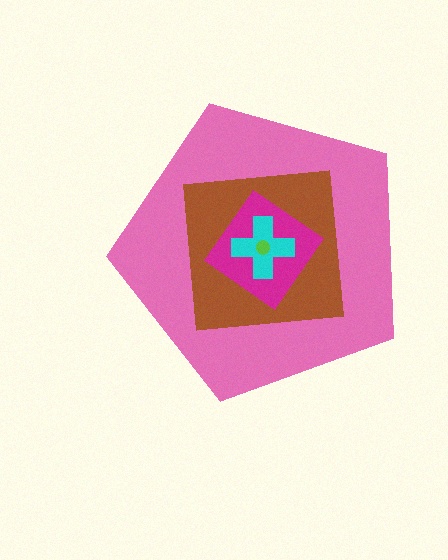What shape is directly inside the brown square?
The magenta diamond.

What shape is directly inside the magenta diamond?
The cyan cross.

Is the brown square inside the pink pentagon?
Yes.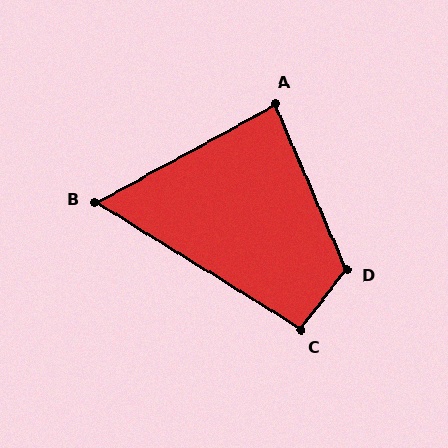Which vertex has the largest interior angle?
D, at approximately 120 degrees.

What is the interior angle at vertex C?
Approximately 95 degrees (obtuse).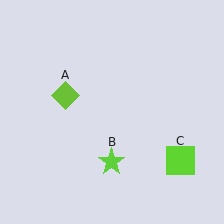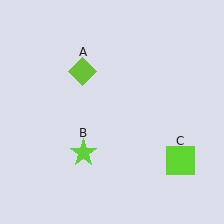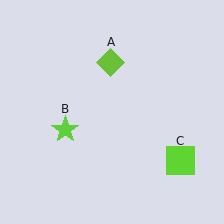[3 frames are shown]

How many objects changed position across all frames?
2 objects changed position: lime diamond (object A), lime star (object B).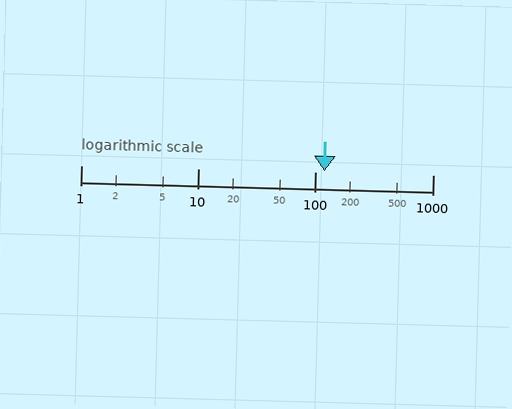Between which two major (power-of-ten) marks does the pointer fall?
The pointer is between 100 and 1000.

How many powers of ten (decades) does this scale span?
The scale spans 3 decades, from 1 to 1000.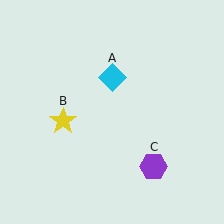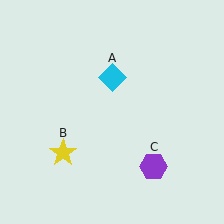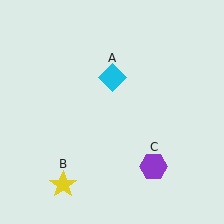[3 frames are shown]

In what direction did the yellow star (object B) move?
The yellow star (object B) moved down.